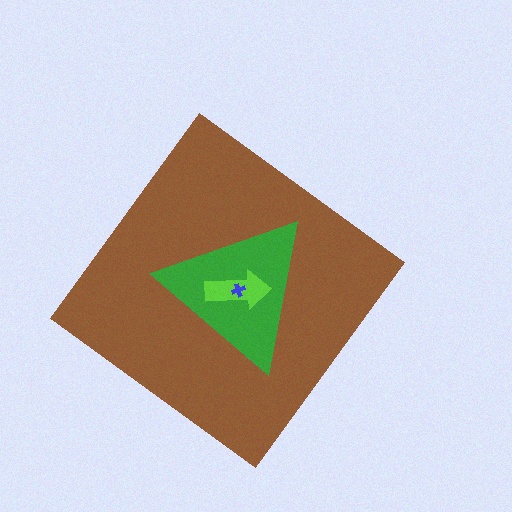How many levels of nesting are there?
4.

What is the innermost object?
The blue cross.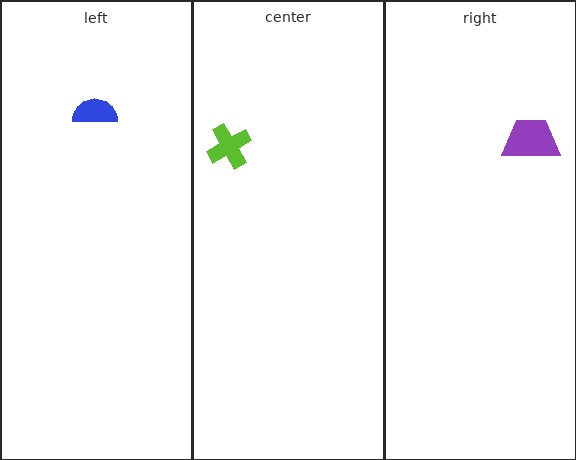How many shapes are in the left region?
1.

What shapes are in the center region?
The lime cross.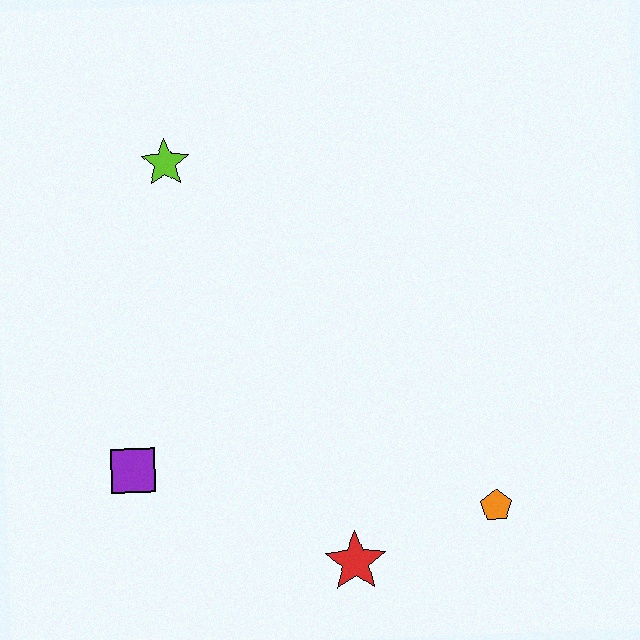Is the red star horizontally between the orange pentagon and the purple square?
Yes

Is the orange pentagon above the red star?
Yes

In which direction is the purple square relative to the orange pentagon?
The purple square is to the left of the orange pentagon.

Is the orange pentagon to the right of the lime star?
Yes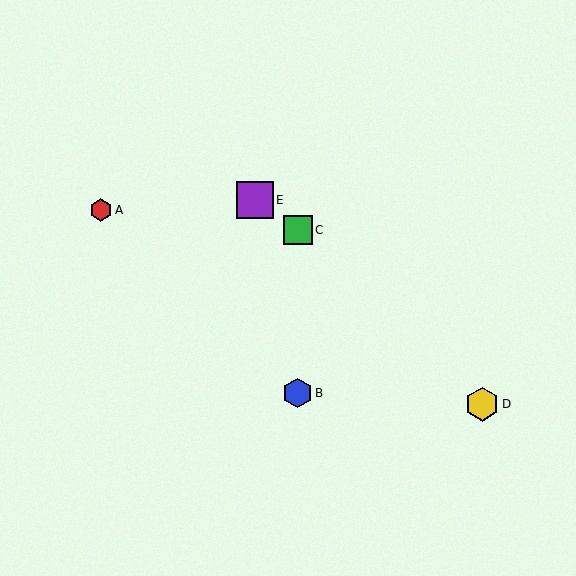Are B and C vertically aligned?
Yes, both are at x≈298.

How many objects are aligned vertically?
2 objects (B, C) are aligned vertically.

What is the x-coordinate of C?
Object C is at x≈298.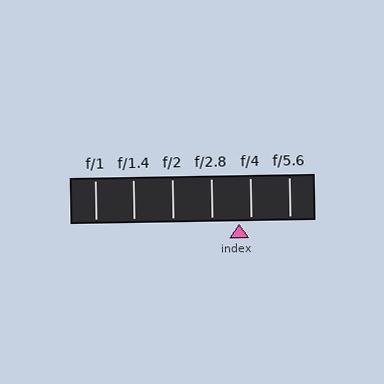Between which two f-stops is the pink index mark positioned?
The index mark is between f/2.8 and f/4.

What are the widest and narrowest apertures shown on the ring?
The widest aperture shown is f/1 and the narrowest is f/5.6.